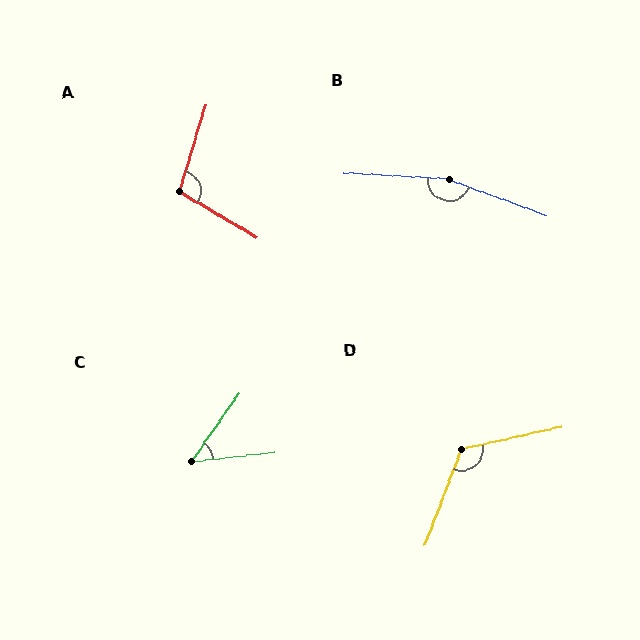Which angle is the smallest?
C, at approximately 48 degrees.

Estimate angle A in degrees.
Approximately 103 degrees.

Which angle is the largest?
B, at approximately 163 degrees.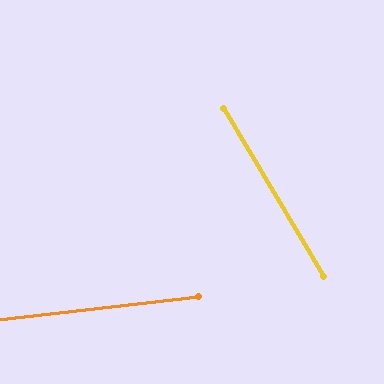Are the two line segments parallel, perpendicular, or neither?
Neither parallel nor perpendicular — they differ by about 66°.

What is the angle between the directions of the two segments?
Approximately 66 degrees.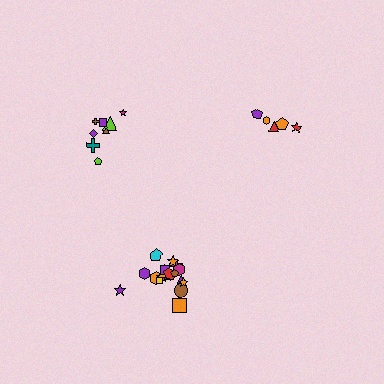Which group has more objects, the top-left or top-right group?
The top-left group.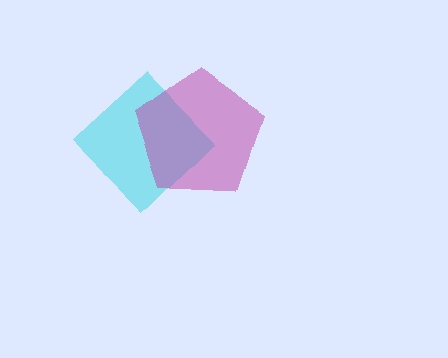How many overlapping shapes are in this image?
There are 2 overlapping shapes in the image.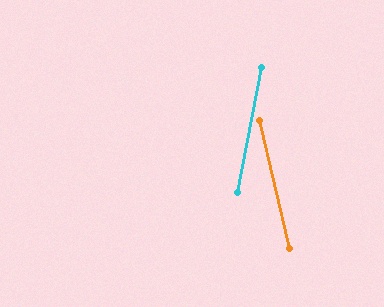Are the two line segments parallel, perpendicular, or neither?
Neither parallel nor perpendicular — they differ by about 24°.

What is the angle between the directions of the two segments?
Approximately 24 degrees.